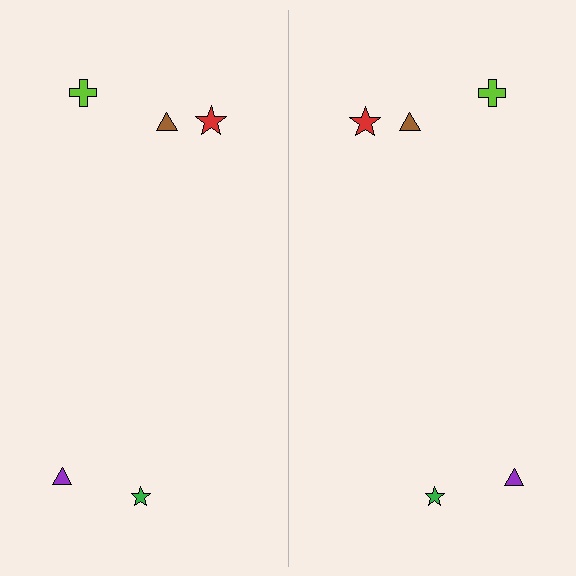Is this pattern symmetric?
Yes, this pattern has bilateral (reflection) symmetry.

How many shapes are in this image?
There are 10 shapes in this image.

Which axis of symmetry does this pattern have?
The pattern has a vertical axis of symmetry running through the center of the image.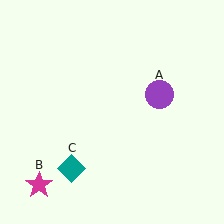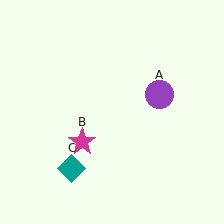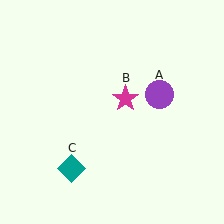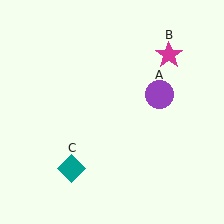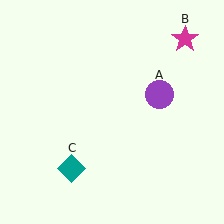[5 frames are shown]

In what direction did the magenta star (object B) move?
The magenta star (object B) moved up and to the right.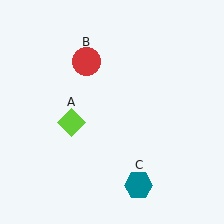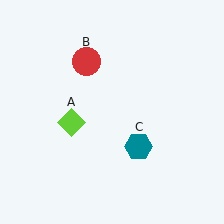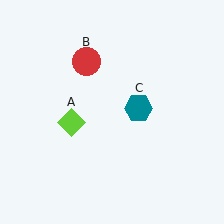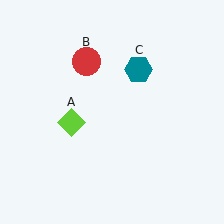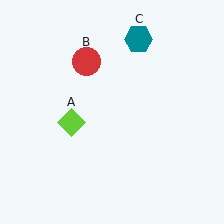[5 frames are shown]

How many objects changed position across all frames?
1 object changed position: teal hexagon (object C).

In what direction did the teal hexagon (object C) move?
The teal hexagon (object C) moved up.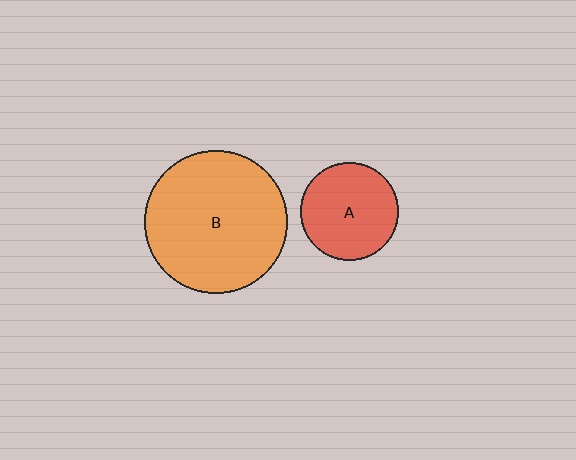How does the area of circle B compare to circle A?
Approximately 2.1 times.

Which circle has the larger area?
Circle B (orange).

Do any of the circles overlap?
No, none of the circles overlap.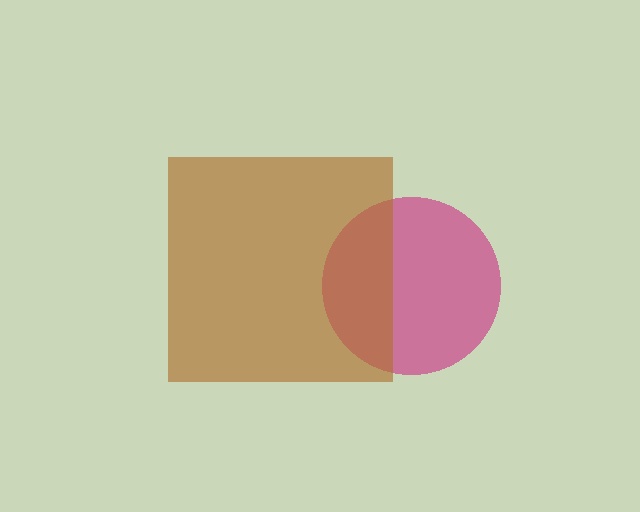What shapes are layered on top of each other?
The layered shapes are: a magenta circle, a brown square.